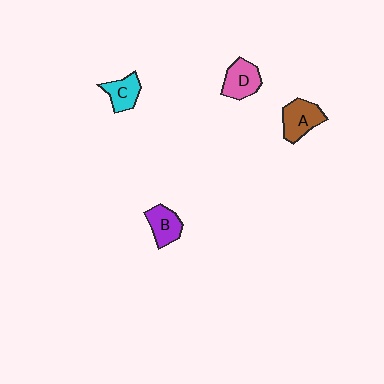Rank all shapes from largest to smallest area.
From largest to smallest: A (brown), D (pink), B (purple), C (cyan).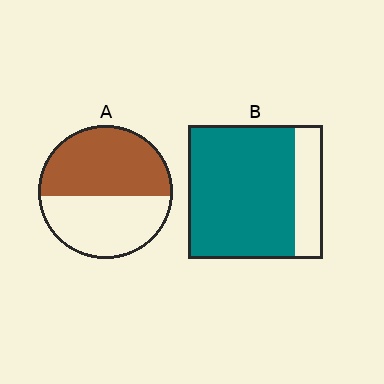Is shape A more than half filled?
Roughly half.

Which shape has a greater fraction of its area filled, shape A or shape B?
Shape B.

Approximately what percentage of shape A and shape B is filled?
A is approximately 55% and B is approximately 80%.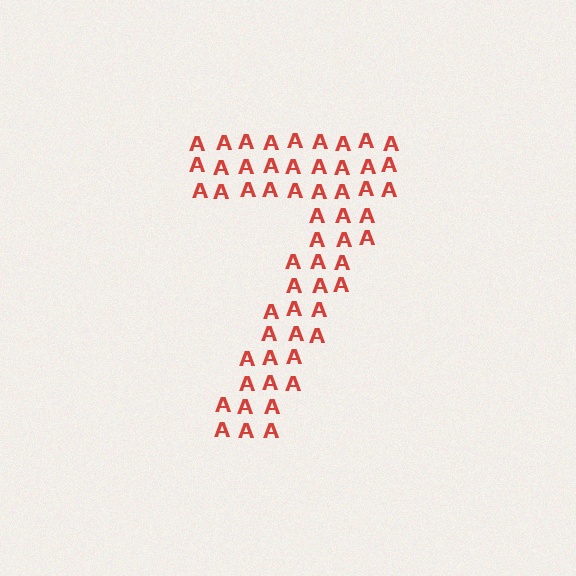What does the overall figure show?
The overall figure shows the digit 7.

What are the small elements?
The small elements are letter A's.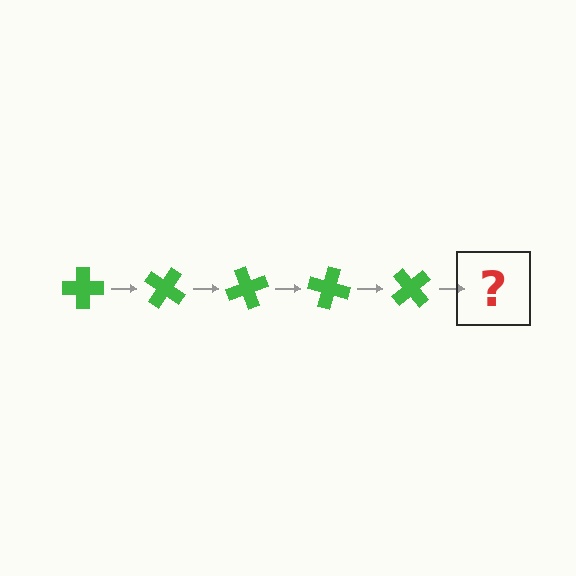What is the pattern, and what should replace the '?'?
The pattern is that the cross rotates 35 degrees each step. The '?' should be a green cross rotated 175 degrees.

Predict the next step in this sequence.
The next step is a green cross rotated 175 degrees.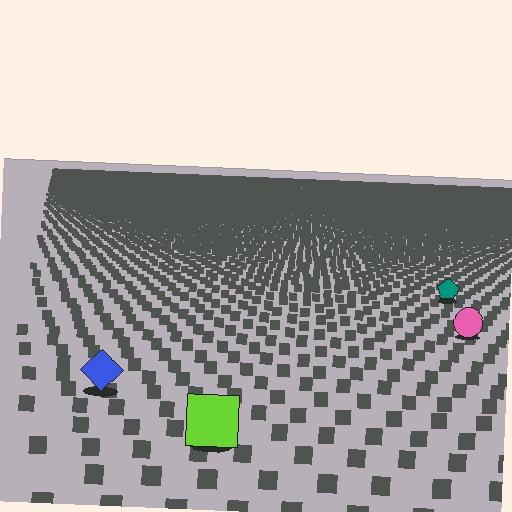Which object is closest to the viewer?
The lime square is closest. The texture marks near it are larger and more spread out.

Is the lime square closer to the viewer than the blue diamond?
Yes. The lime square is closer — you can tell from the texture gradient: the ground texture is coarser near it.